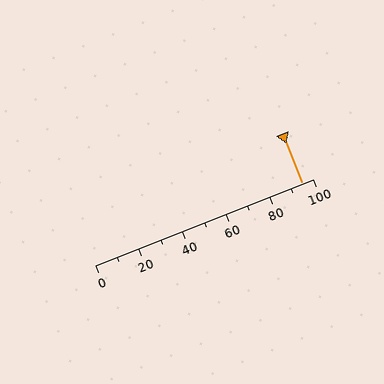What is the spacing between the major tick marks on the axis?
The major ticks are spaced 20 apart.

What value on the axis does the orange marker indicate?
The marker indicates approximately 95.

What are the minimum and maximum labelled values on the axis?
The axis runs from 0 to 100.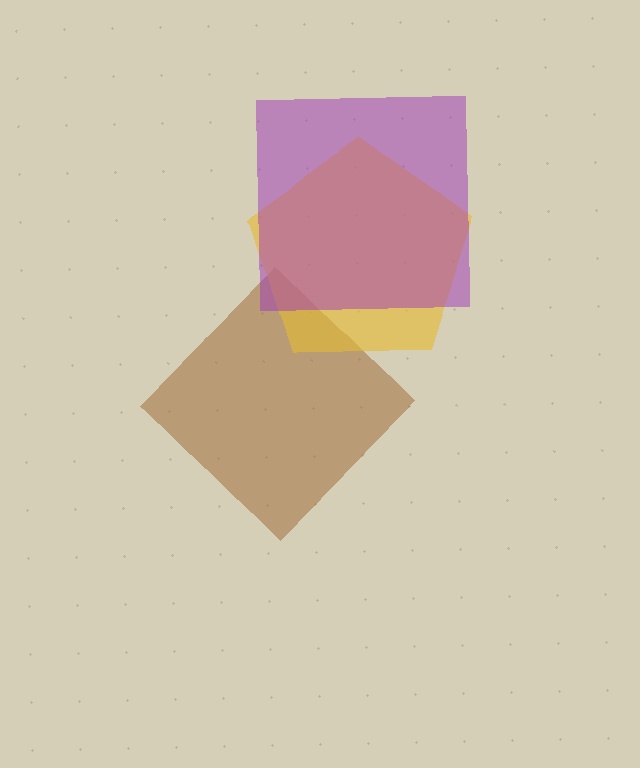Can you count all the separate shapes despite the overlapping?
Yes, there are 3 separate shapes.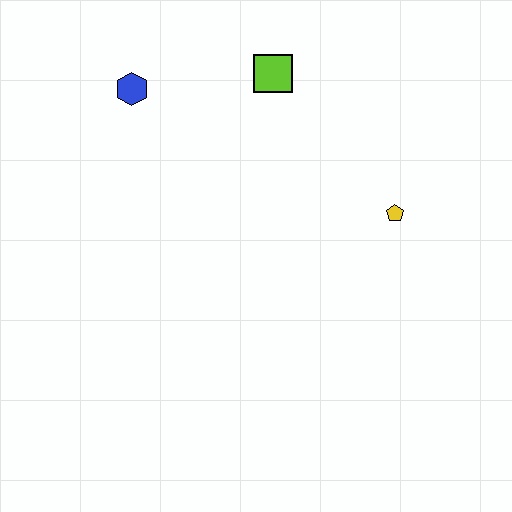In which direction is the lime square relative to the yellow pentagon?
The lime square is above the yellow pentagon.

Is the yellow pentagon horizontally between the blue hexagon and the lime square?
No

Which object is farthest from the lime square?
The yellow pentagon is farthest from the lime square.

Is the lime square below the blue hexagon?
No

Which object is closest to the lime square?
The blue hexagon is closest to the lime square.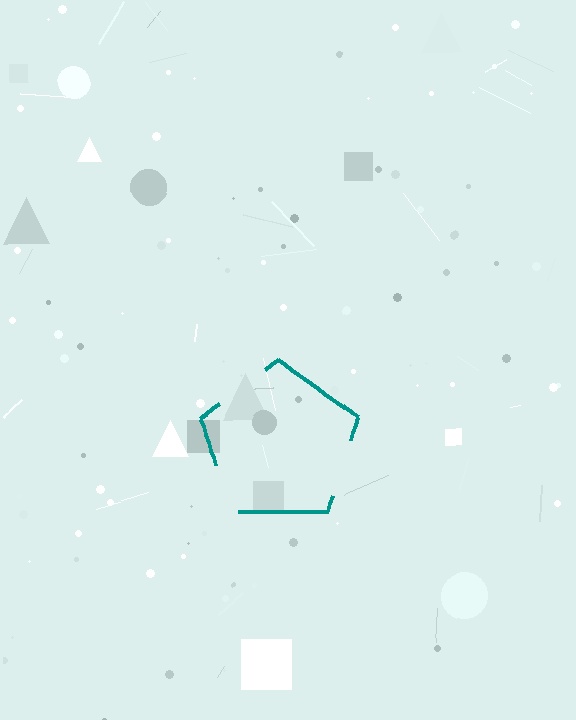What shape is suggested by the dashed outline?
The dashed outline suggests a pentagon.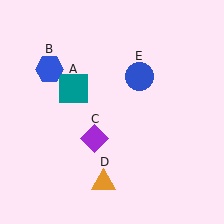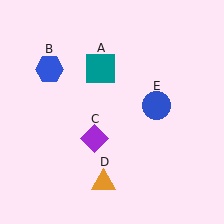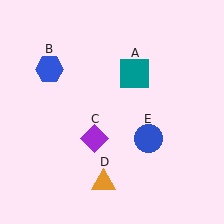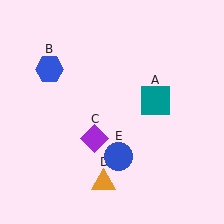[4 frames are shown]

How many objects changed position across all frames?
2 objects changed position: teal square (object A), blue circle (object E).